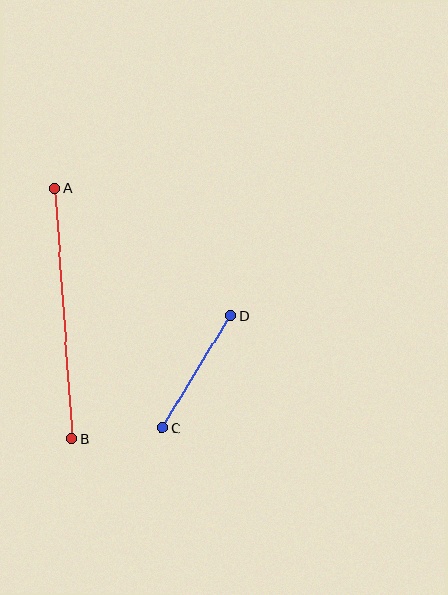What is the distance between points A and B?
The distance is approximately 251 pixels.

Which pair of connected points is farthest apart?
Points A and B are farthest apart.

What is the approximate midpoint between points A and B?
The midpoint is at approximately (64, 314) pixels.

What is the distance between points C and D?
The distance is approximately 132 pixels.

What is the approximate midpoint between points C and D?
The midpoint is at approximately (196, 372) pixels.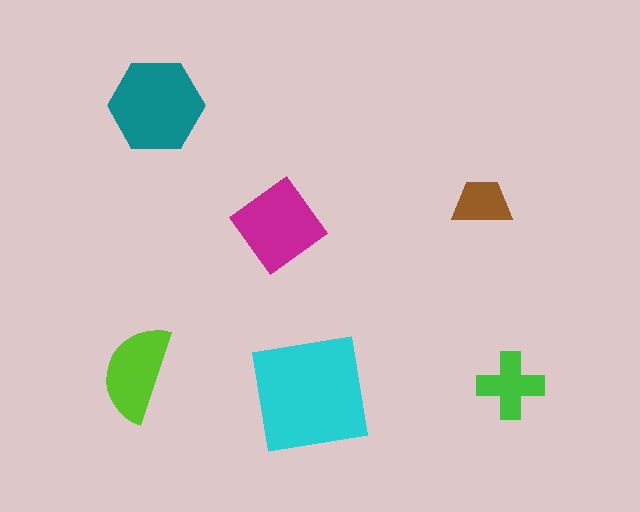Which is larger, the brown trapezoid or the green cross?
The green cross.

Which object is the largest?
The cyan square.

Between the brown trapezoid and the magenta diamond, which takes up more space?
The magenta diamond.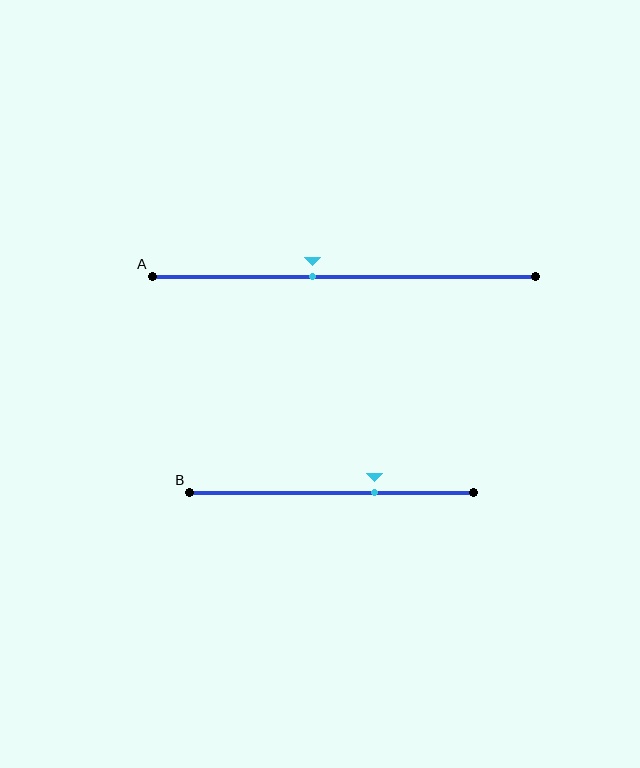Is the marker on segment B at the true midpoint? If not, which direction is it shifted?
No, the marker on segment B is shifted to the right by about 15% of the segment length.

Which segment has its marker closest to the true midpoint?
Segment A has its marker closest to the true midpoint.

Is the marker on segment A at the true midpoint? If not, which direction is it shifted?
No, the marker on segment A is shifted to the left by about 8% of the segment length.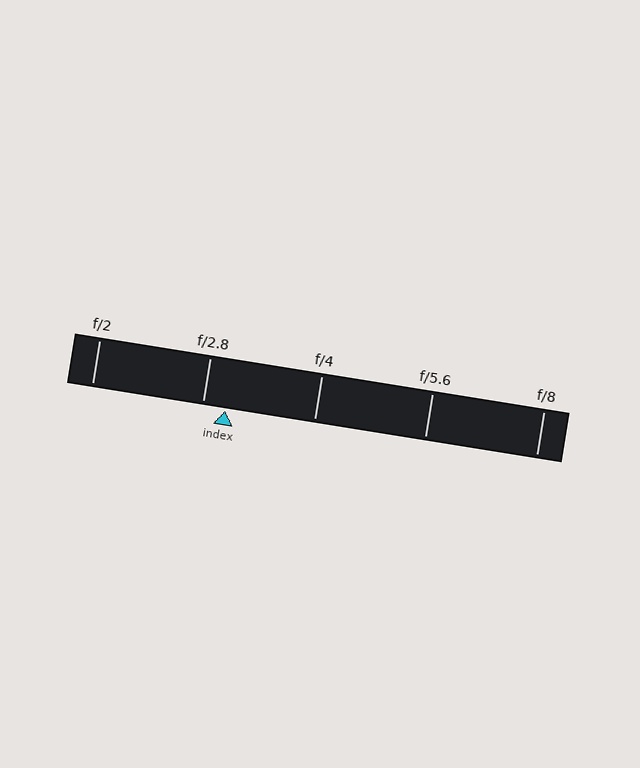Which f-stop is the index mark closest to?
The index mark is closest to f/2.8.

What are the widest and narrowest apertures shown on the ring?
The widest aperture shown is f/2 and the narrowest is f/8.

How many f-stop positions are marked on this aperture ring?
There are 5 f-stop positions marked.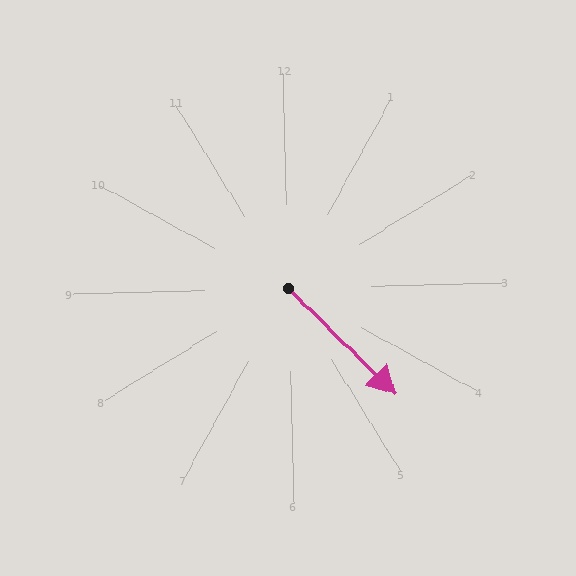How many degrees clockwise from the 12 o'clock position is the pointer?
Approximately 136 degrees.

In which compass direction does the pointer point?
Southeast.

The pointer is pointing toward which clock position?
Roughly 5 o'clock.